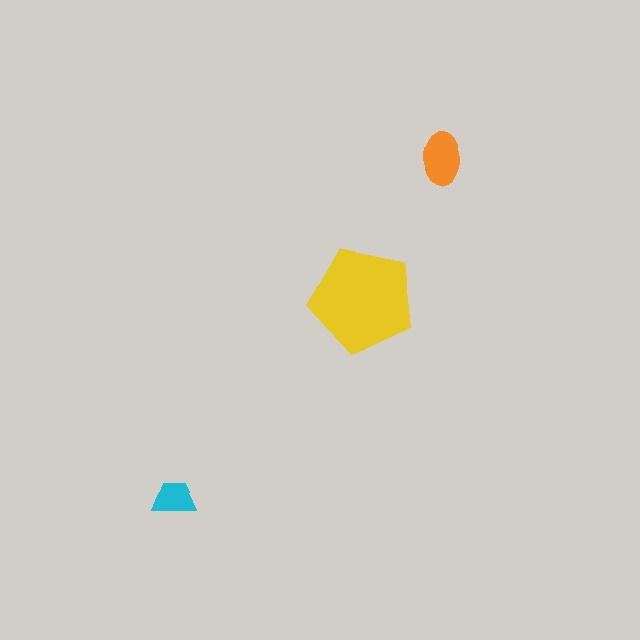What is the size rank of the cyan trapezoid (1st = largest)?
3rd.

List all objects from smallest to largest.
The cyan trapezoid, the orange ellipse, the yellow pentagon.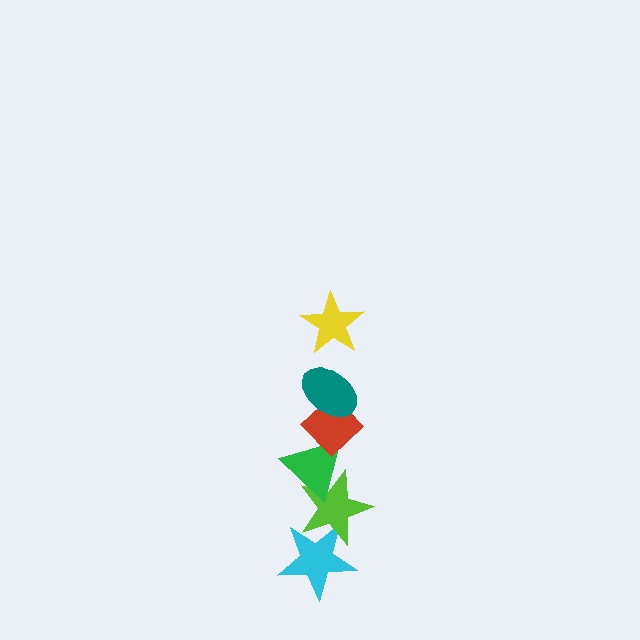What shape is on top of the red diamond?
The teal ellipse is on top of the red diamond.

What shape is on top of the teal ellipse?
The yellow star is on top of the teal ellipse.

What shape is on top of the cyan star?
The lime star is on top of the cyan star.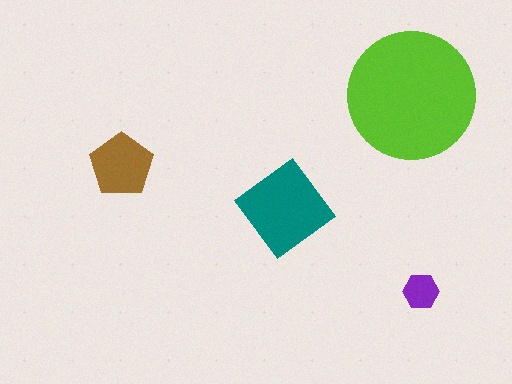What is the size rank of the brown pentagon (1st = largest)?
3rd.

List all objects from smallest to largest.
The purple hexagon, the brown pentagon, the teal diamond, the lime circle.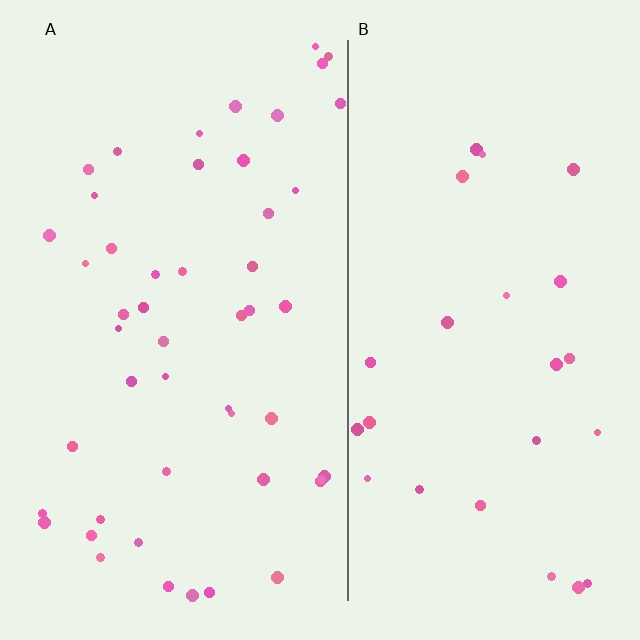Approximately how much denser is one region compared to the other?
Approximately 2.0× — region A over region B.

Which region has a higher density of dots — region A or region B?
A (the left).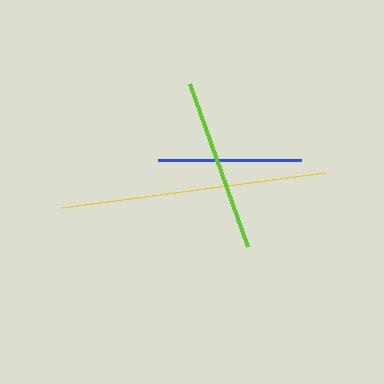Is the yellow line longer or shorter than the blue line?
The yellow line is longer than the blue line.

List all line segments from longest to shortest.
From longest to shortest: yellow, lime, blue.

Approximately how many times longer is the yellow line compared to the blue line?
The yellow line is approximately 1.9 times the length of the blue line.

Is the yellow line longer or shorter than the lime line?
The yellow line is longer than the lime line.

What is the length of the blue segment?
The blue segment is approximately 143 pixels long.